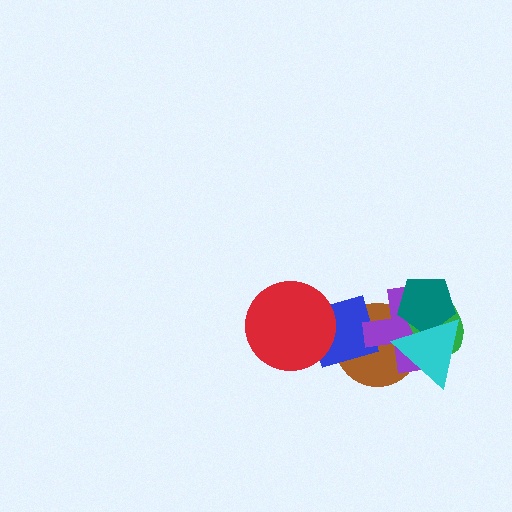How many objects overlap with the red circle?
1 object overlaps with the red circle.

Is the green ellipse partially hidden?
Yes, it is partially covered by another shape.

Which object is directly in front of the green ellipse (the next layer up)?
The teal pentagon is directly in front of the green ellipse.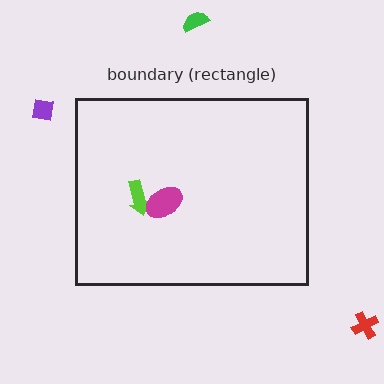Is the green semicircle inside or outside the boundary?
Outside.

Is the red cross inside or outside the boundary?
Outside.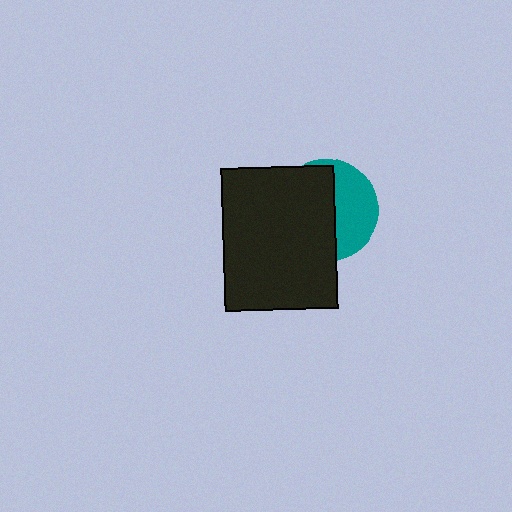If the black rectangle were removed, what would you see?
You would see the complete teal circle.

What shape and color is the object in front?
The object in front is a black rectangle.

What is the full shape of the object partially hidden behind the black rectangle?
The partially hidden object is a teal circle.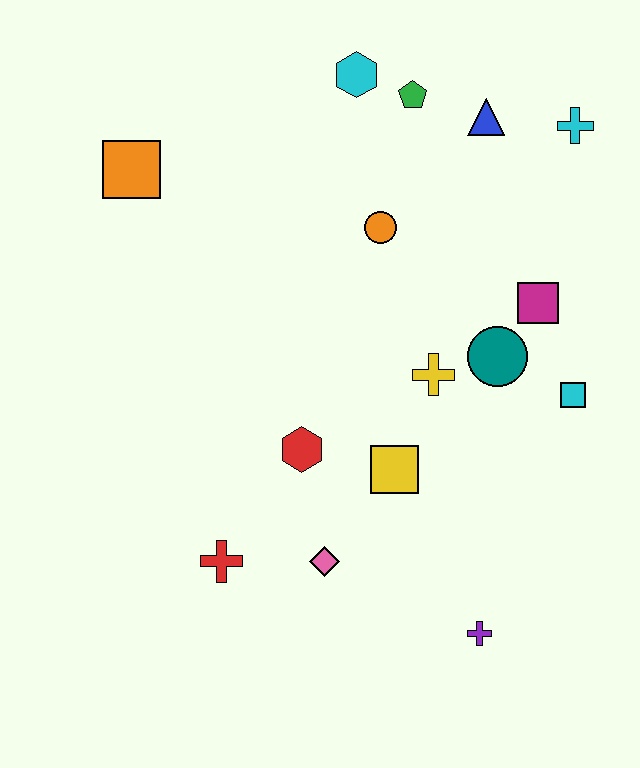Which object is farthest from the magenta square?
The orange square is farthest from the magenta square.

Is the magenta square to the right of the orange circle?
Yes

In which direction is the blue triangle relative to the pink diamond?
The blue triangle is above the pink diamond.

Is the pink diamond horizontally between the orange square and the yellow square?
Yes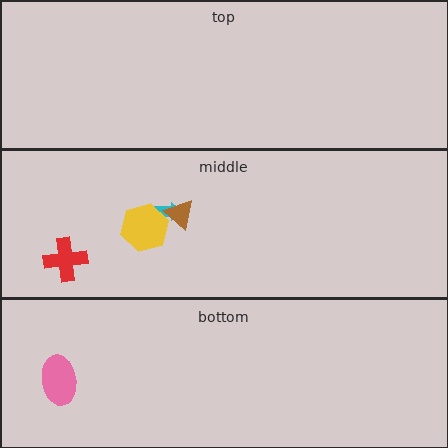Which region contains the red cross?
The middle region.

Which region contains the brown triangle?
The middle region.